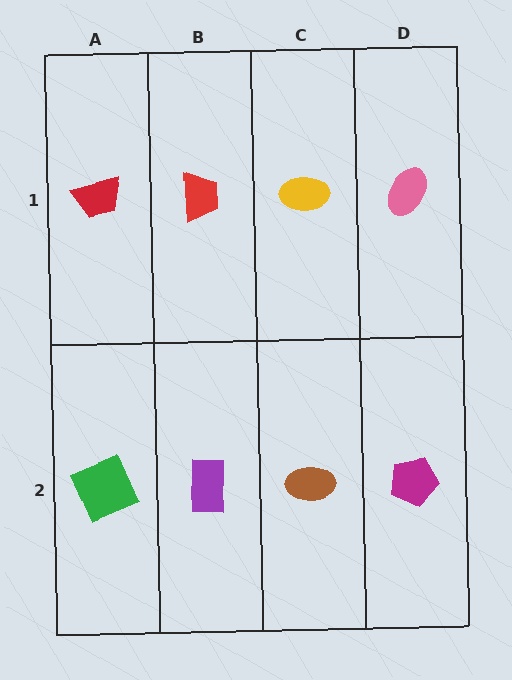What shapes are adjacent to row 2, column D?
A pink ellipse (row 1, column D), a brown ellipse (row 2, column C).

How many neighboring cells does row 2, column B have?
3.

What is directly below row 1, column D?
A magenta pentagon.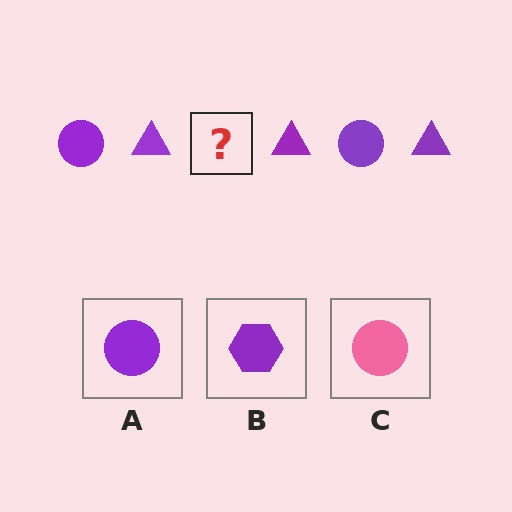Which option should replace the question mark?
Option A.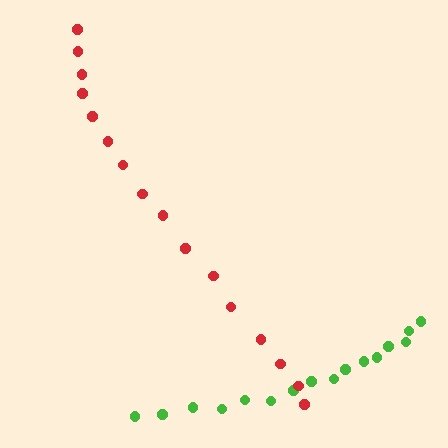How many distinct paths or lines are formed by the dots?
There are 2 distinct paths.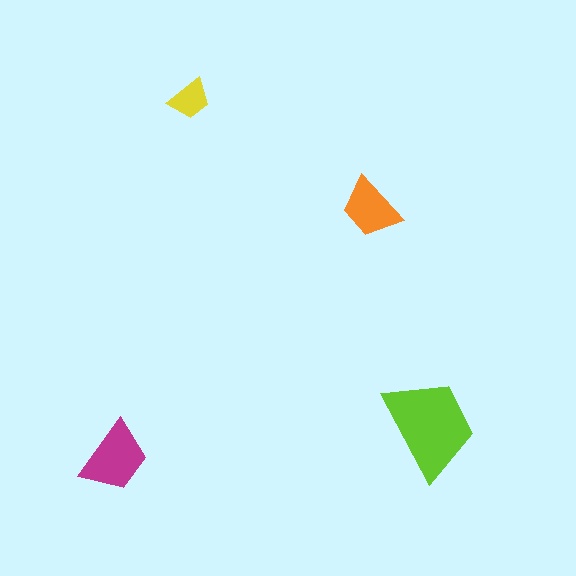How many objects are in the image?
There are 4 objects in the image.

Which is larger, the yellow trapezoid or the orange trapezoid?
The orange one.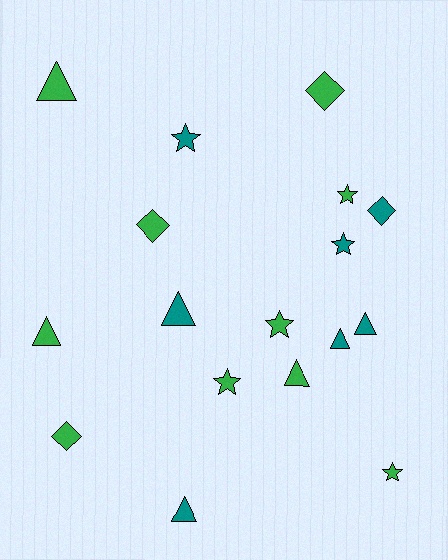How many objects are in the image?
There are 17 objects.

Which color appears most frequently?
Green, with 10 objects.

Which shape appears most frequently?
Triangle, with 7 objects.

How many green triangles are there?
There are 3 green triangles.